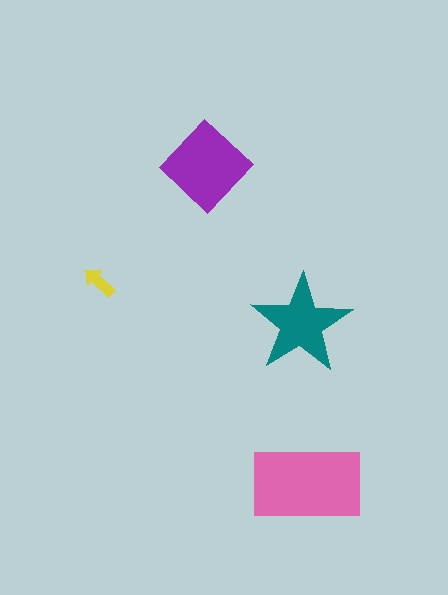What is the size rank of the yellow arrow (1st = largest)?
4th.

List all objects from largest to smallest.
The pink rectangle, the purple diamond, the teal star, the yellow arrow.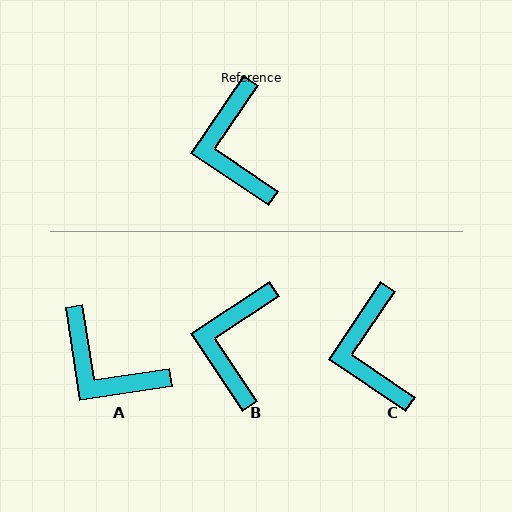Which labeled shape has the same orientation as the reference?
C.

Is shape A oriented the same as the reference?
No, it is off by about 43 degrees.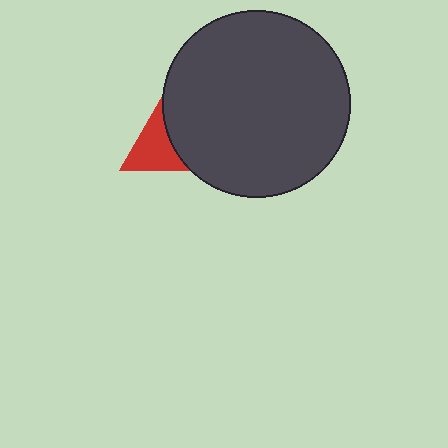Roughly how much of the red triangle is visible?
About half of it is visible (roughly 54%).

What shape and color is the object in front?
The object in front is a dark gray circle.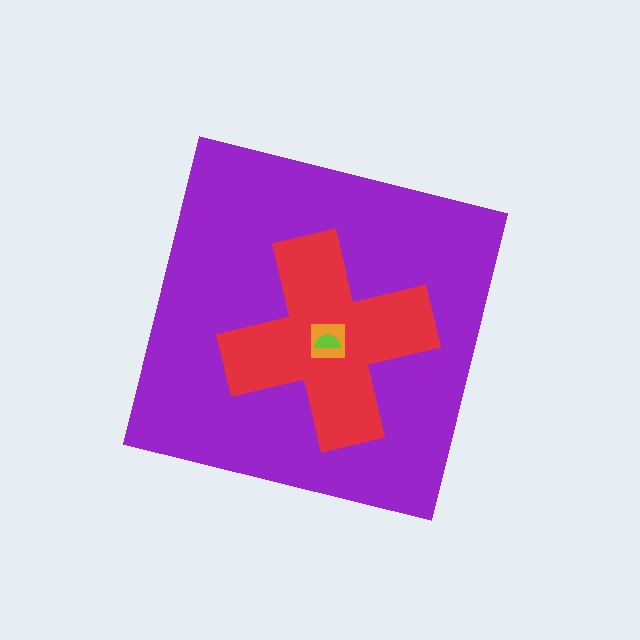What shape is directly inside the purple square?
The red cross.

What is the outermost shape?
The purple square.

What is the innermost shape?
The lime semicircle.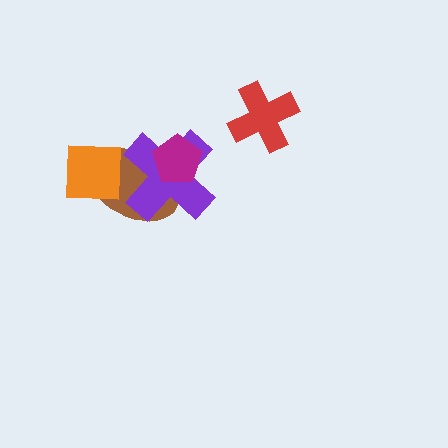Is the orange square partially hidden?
Yes, it is partially covered by another shape.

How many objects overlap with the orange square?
2 objects overlap with the orange square.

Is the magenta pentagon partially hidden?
No, no other shape covers it.